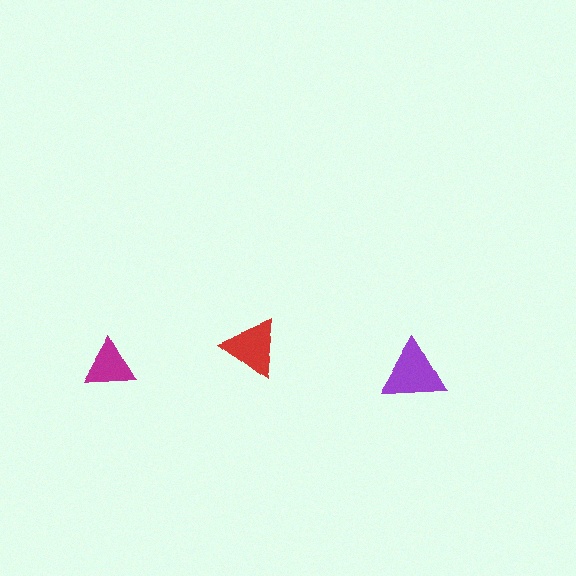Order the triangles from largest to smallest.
the purple one, the red one, the magenta one.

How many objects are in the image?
There are 3 objects in the image.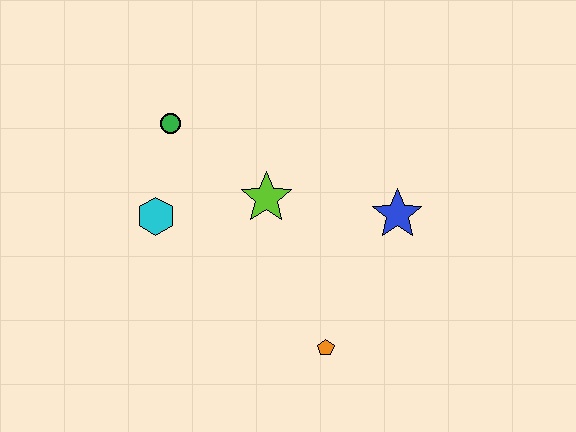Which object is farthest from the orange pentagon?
The green circle is farthest from the orange pentagon.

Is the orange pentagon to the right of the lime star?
Yes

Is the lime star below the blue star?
No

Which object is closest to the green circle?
The cyan hexagon is closest to the green circle.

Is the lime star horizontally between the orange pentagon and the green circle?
Yes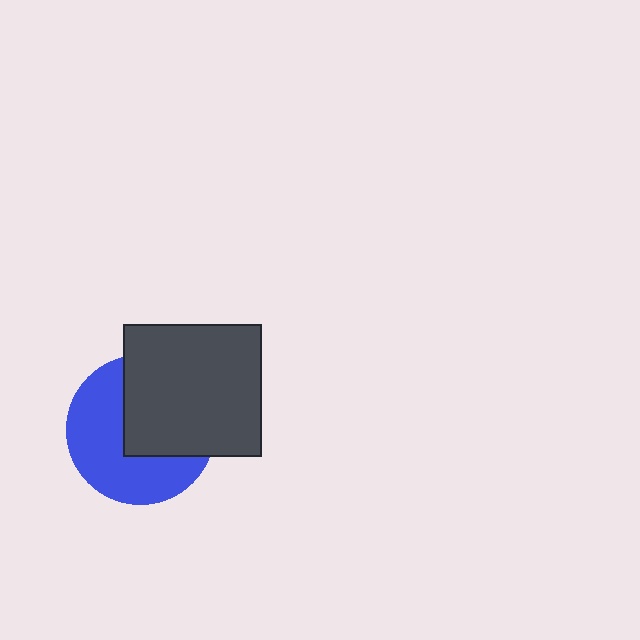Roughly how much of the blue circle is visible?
About half of it is visible (roughly 54%).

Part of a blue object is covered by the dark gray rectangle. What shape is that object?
It is a circle.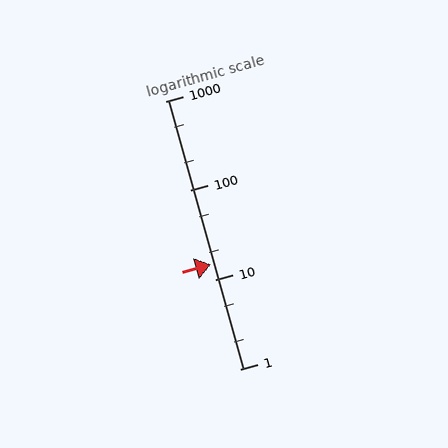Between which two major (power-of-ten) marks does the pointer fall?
The pointer is between 10 and 100.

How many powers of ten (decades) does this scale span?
The scale spans 3 decades, from 1 to 1000.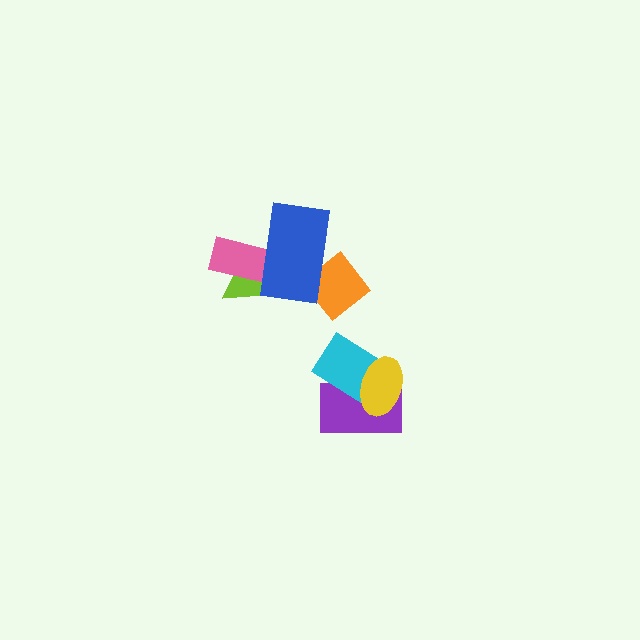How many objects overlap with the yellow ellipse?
2 objects overlap with the yellow ellipse.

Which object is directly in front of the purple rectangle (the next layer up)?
The cyan rectangle is directly in front of the purple rectangle.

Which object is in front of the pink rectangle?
The blue rectangle is in front of the pink rectangle.